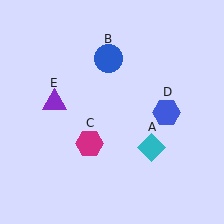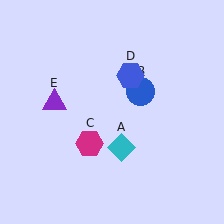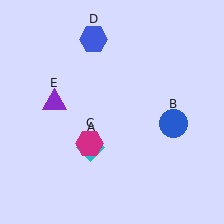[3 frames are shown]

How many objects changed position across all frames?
3 objects changed position: cyan diamond (object A), blue circle (object B), blue hexagon (object D).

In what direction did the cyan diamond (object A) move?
The cyan diamond (object A) moved left.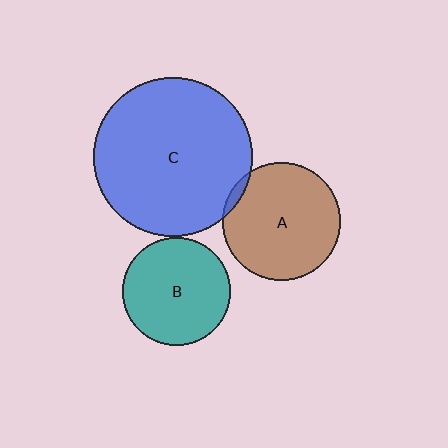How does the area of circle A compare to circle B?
Approximately 1.2 times.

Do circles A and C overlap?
Yes.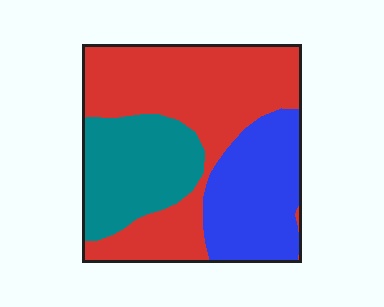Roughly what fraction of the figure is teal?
Teal takes up less than a quarter of the figure.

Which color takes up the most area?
Red, at roughly 50%.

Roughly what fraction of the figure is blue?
Blue takes up about one quarter (1/4) of the figure.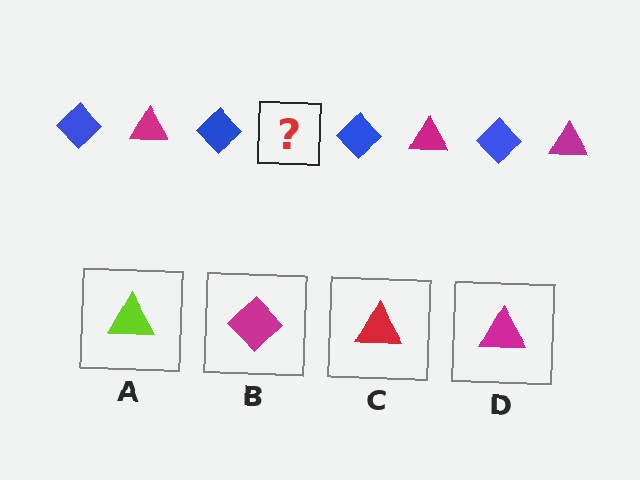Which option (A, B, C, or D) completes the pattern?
D.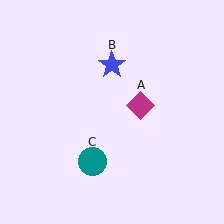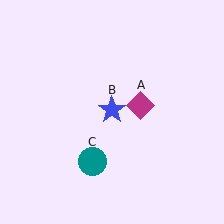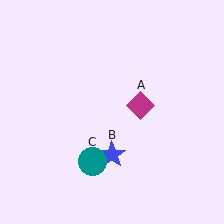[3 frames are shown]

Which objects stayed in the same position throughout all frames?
Magenta diamond (object A) and teal circle (object C) remained stationary.